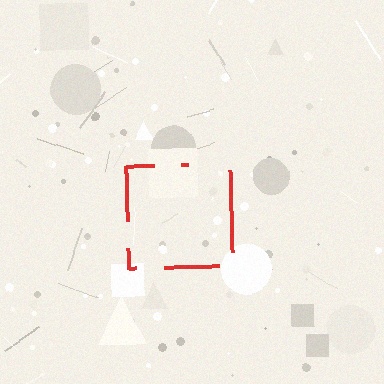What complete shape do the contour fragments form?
The contour fragments form a square.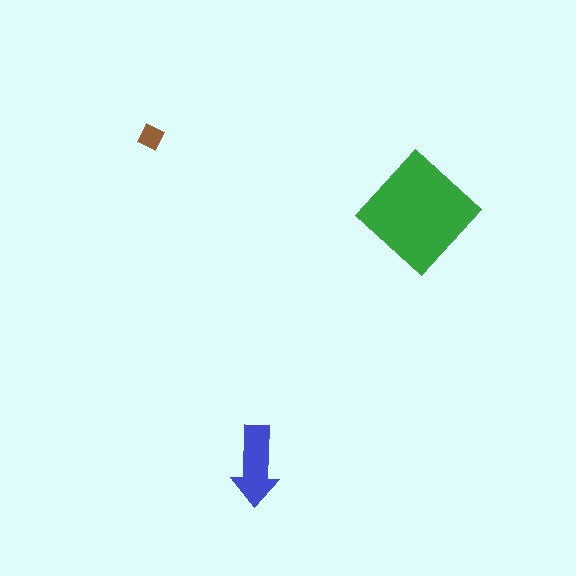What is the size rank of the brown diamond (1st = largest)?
3rd.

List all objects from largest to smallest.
The green diamond, the blue arrow, the brown diamond.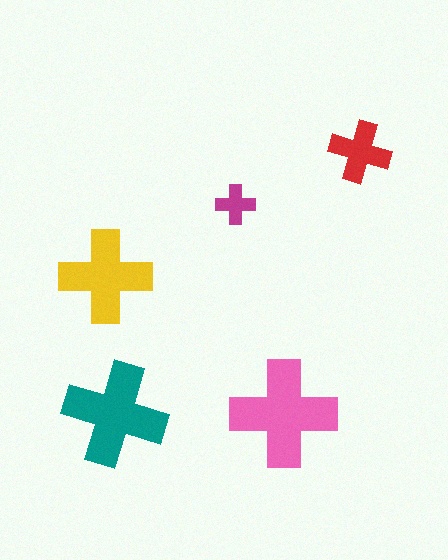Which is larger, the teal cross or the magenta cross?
The teal one.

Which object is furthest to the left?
The yellow cross is leftmost.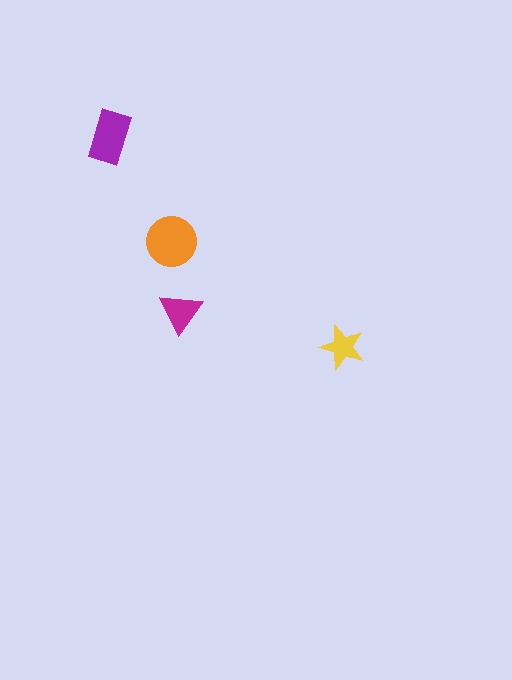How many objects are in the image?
There are 4 objects in the image.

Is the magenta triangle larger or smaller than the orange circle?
Smaller.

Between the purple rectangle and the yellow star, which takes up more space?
The purple rectangle.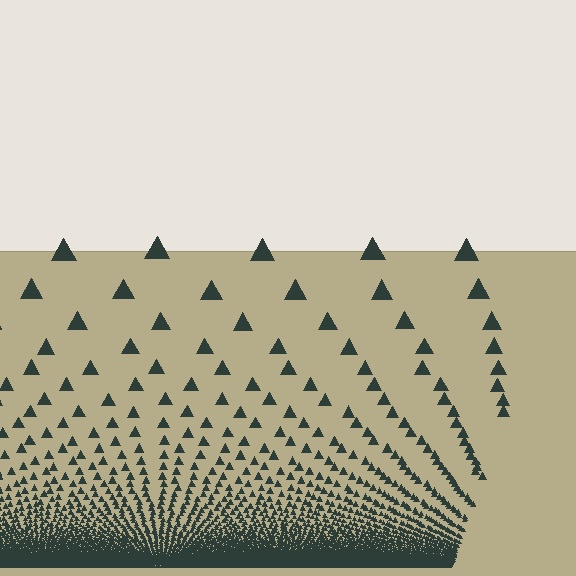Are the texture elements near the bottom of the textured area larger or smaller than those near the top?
Smaller. The gradient is inverted — elements near the bottom are smaller and denser.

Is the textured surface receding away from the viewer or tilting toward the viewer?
The surface appears to tilt toward the viewer. Texture elements get larger and sparser toward the top.